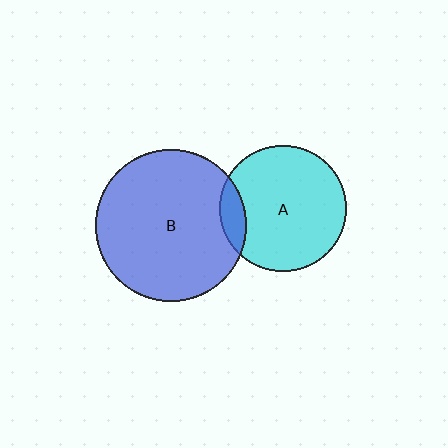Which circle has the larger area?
Circle B (blue).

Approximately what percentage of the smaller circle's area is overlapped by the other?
Approximately 10%.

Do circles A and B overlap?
Yes.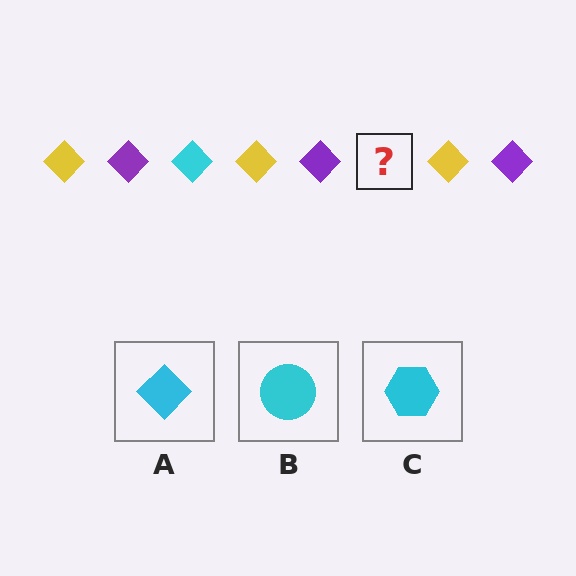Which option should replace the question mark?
Option A.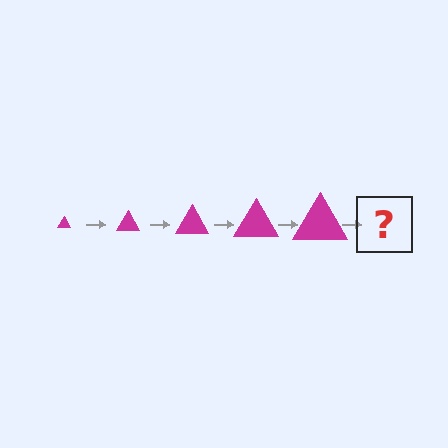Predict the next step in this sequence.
The next step is a magenta triangle, larger than the previous one.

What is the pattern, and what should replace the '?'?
The pattern is that the triangle gets progressively larger each step. The '?' should be a magenta triangle, larger than the previous one.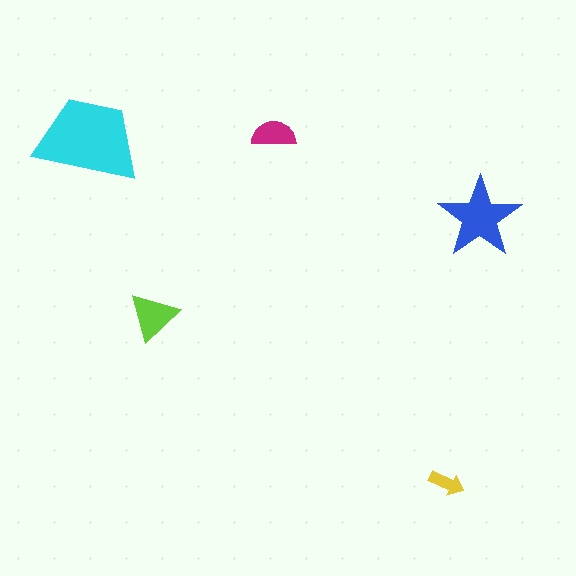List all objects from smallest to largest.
The yellow arrow, the magenta semicircle, the lime triangle, the blue star, the cyan trapezoid.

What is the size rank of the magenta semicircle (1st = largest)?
4th.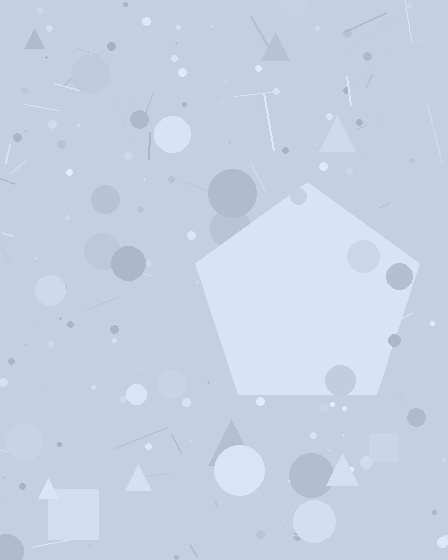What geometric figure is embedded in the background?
A pentagon is embedded in the background.